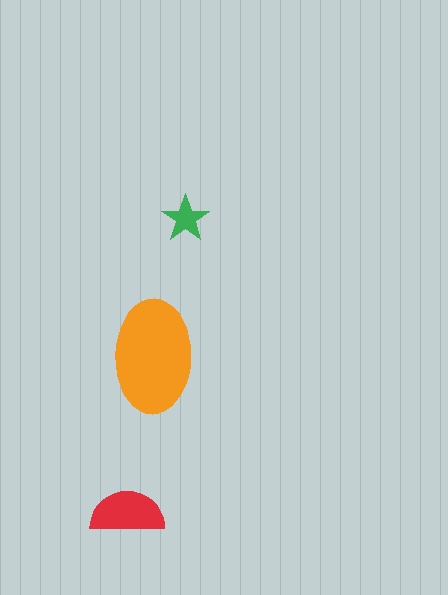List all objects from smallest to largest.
The green star, the red semicircle, the orange ellipse.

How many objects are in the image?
There are 3 objects in the image.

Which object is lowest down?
The red semicircle is bottommost.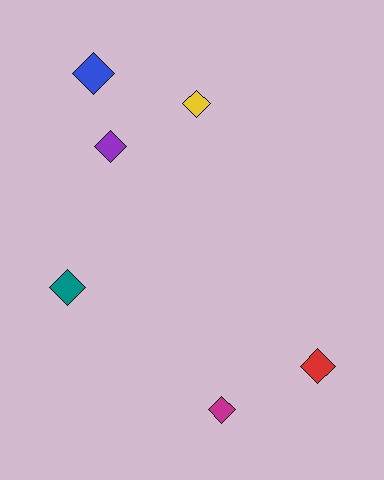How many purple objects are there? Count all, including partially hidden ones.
There is 1 purple object.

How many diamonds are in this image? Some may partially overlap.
There are 6 diamonds.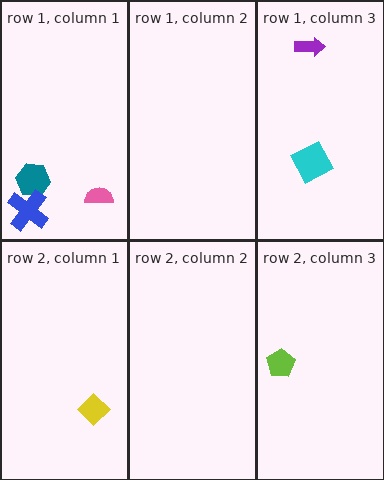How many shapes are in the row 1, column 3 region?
2.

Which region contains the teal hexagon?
The row 1, column 1 region.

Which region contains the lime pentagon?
The row 2, column 3 region.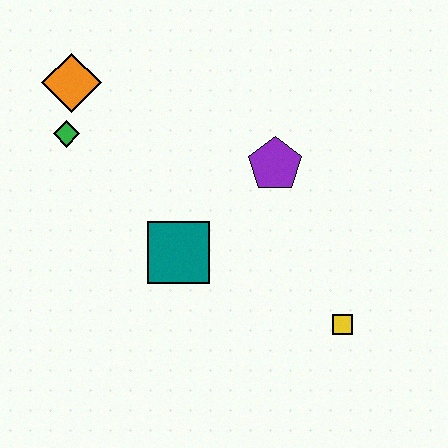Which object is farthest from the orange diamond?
The yellow square is farthest from the orange diamond.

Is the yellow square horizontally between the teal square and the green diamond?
No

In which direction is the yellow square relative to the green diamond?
The yellow square is to the right of the green diamond.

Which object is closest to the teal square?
The purple pentagon is closest to the teal square.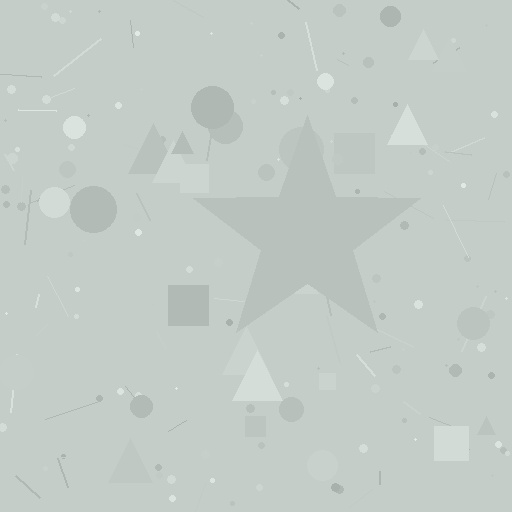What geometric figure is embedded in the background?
A star is embedded in the background.